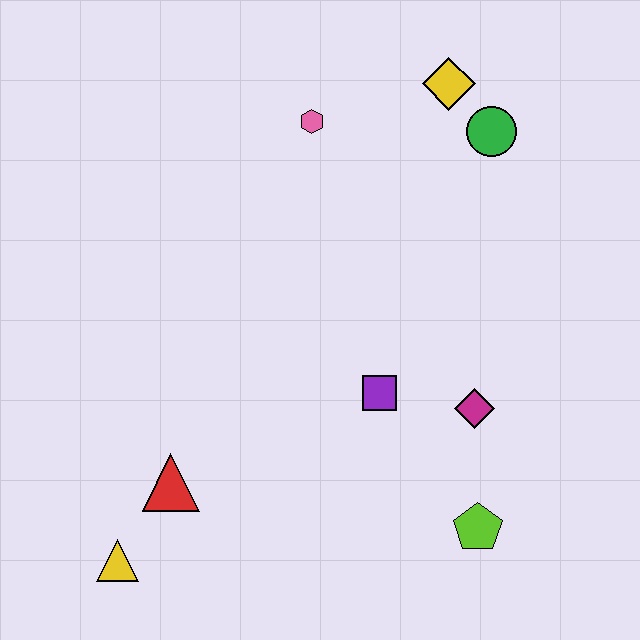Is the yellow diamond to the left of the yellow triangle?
No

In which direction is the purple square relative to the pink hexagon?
The purple square is below the pink hexagon.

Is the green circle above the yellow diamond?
No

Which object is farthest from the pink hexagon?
The yellow triangle is farthest from the pink hexagon.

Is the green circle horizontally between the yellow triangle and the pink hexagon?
No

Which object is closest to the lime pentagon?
The magenta diamond is closest to the lime pentagon.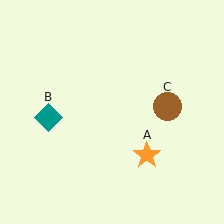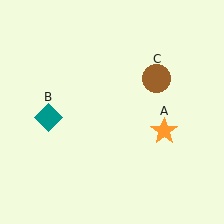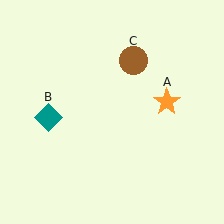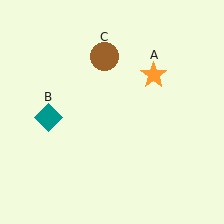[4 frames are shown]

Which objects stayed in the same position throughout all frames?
Teal diamond (object B) remained stationary.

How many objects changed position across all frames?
2 objects changed position: orange star (object A), brown circle (object C).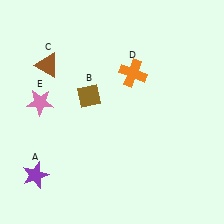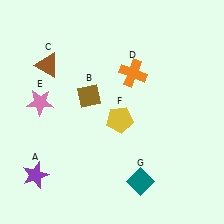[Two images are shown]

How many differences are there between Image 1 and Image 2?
There are 2 differences between the two images.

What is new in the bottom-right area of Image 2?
A teal diamond (G) was added in the bottom-right area of Image 2.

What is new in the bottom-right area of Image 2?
A yellow pentagon (F) was added in the bottom-right area of Image 2.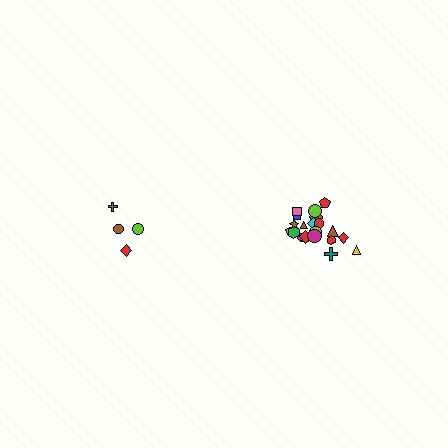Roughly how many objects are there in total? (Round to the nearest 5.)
Roughly 25 objects in total.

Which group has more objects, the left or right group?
The right group.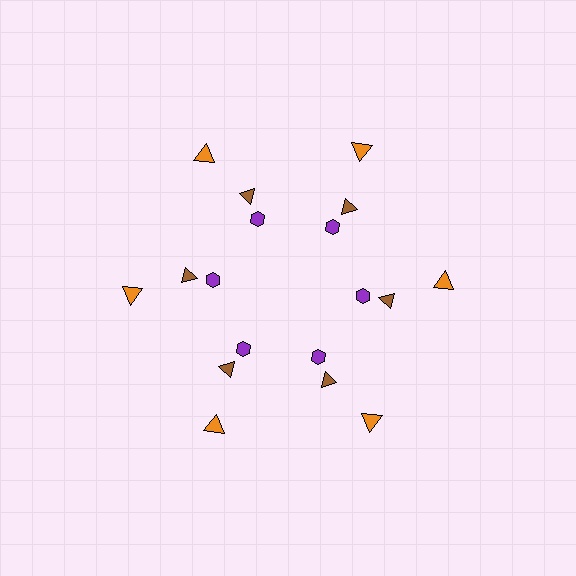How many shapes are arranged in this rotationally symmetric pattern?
There are 18 shapes, arranged in 6 groups of 3.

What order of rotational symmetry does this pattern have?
This pattern has 6-fold rotational symmetry.